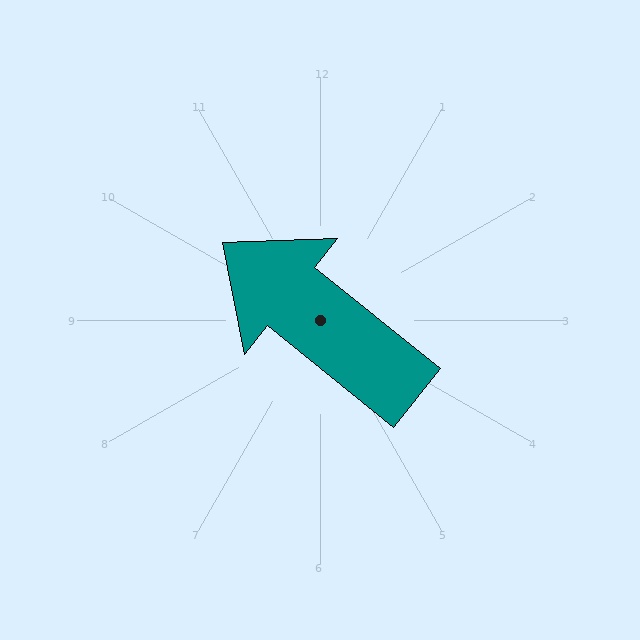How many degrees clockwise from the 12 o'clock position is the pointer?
Approximately 309 degrees.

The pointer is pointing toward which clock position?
Roughly 10 o'clock.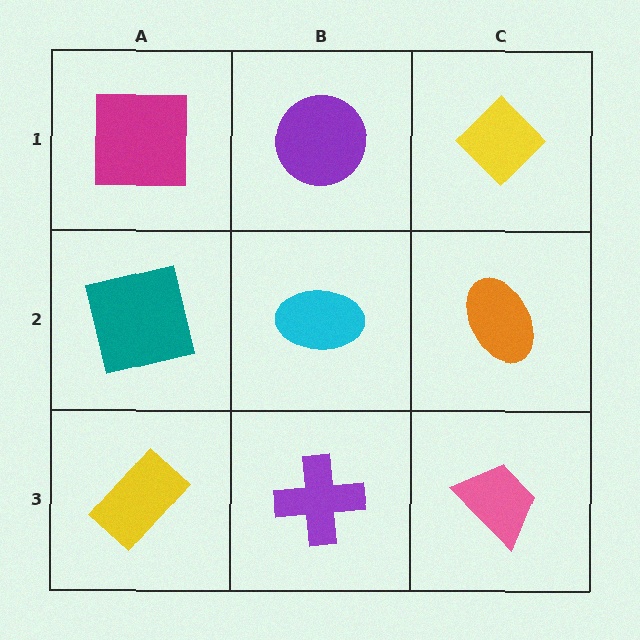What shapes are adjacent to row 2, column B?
A purple circle (row 1, column B), a purple cross (row 3, column B), a teal square (row 2, column A), an orange ellipse (row 2, column C).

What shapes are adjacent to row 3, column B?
A cyan ellipse (row 2, column B), a yellow rectangle (row 3, column A), a pink trapezoid (row 3, column C).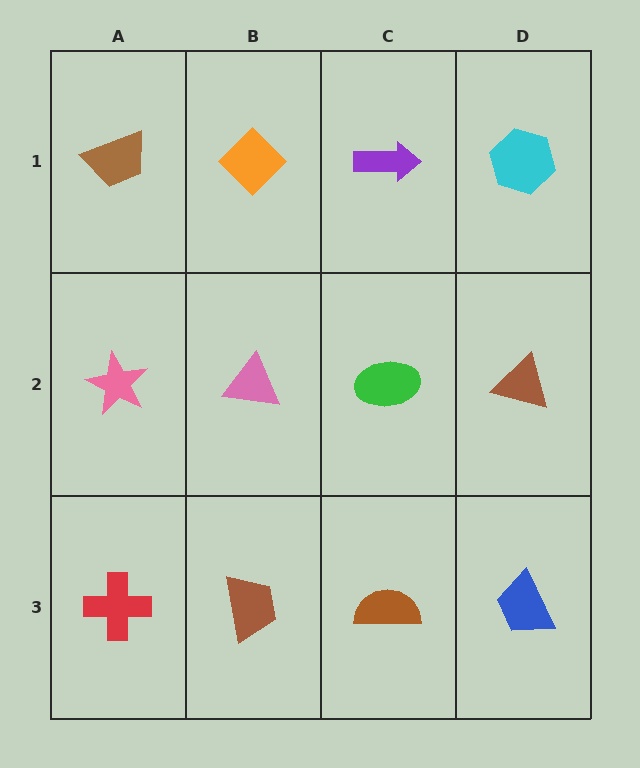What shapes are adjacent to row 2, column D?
A cyan hexagon (row 1, column D), a blue trapezoid (row 3, column D), a green ellipse (row 2, column C).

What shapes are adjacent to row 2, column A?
A brown trapezoid (row 1, column A), a red cross (row 3, column A), a pink triangle (row 2, column B).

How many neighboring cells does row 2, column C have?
4.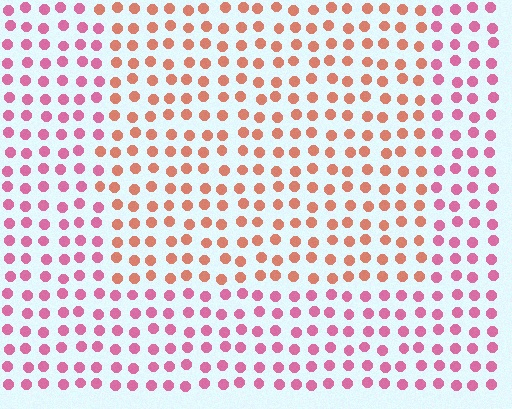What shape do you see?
I see a rectangle.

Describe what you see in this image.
The image is filled with small pink elements in a uniform arrangement. A rectangle-shaped region is visible where the elements are tinted to a slightly different hue, forming a subtle color boundary.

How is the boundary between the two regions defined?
The boundary is defined purely by a slight shift in hue (about 41 degrees). Spacing, size, and orientation are identical on both sides.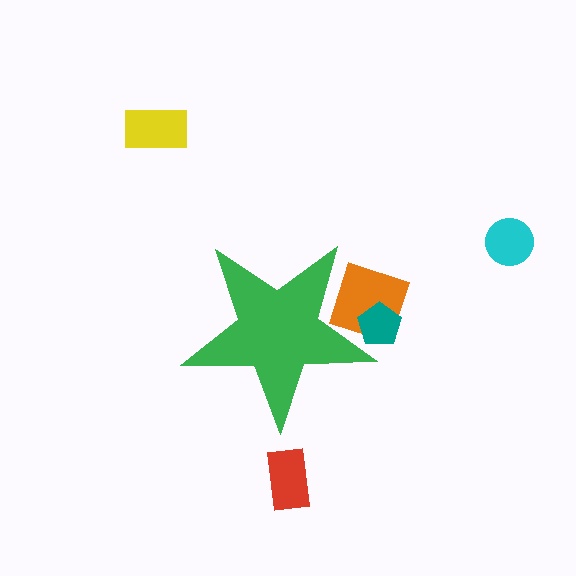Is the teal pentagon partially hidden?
Yes, the teal pentagon is partially hidden behind the green star.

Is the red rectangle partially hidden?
No, the red rectangle is fully visible.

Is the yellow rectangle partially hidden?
No, the yellow rectangle is fully visible.